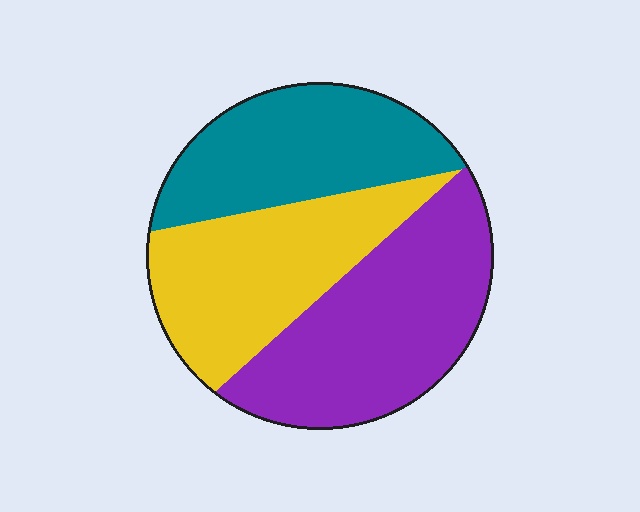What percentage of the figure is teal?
Teal covers 29% of the figure.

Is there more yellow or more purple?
Purple.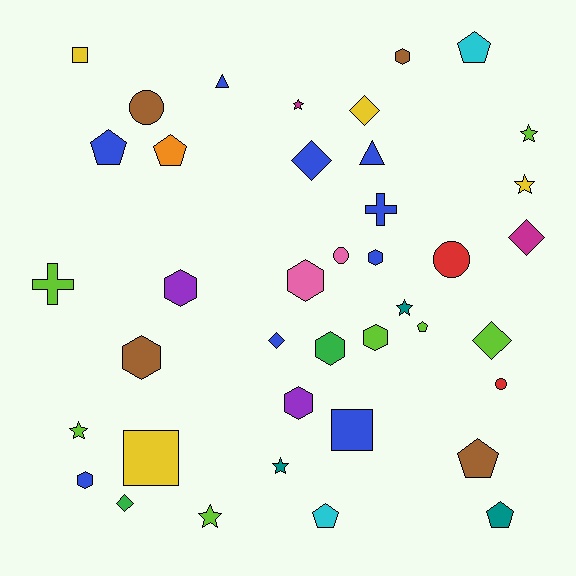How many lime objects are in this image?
There are 7 lime objects.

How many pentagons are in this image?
There are 7 pentagons.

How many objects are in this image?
There are 40 objects.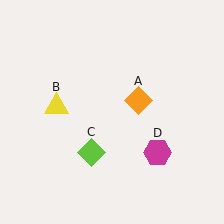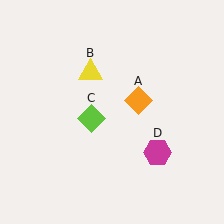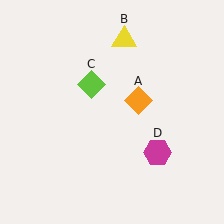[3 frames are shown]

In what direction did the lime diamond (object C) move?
The lime diamond (object C) moved up.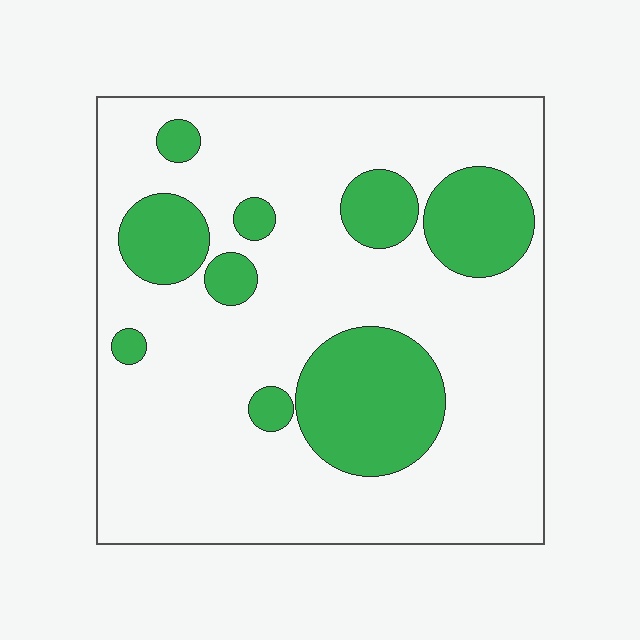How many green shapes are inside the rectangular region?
9.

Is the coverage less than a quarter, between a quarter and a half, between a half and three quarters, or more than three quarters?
Less than a quarter.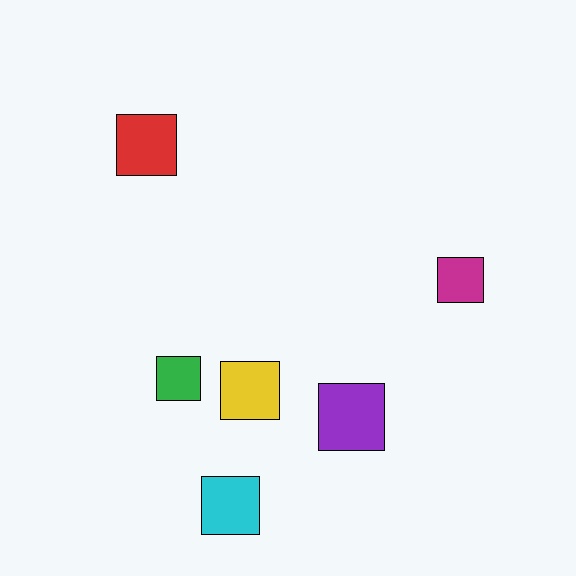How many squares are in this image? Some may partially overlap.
There are 6 squares.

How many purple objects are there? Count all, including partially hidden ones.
There is 1 purple object.